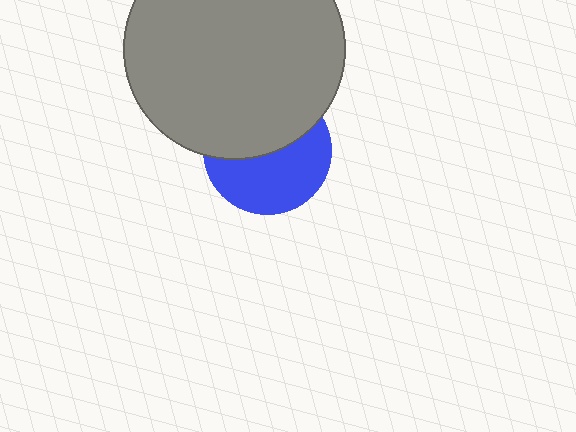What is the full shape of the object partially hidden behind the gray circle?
The partially hidden object is a blue circle.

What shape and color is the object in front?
The object in front is a gray circle.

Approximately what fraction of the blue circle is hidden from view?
Roughly 48% of the blue circle is hidden behind the gray circle.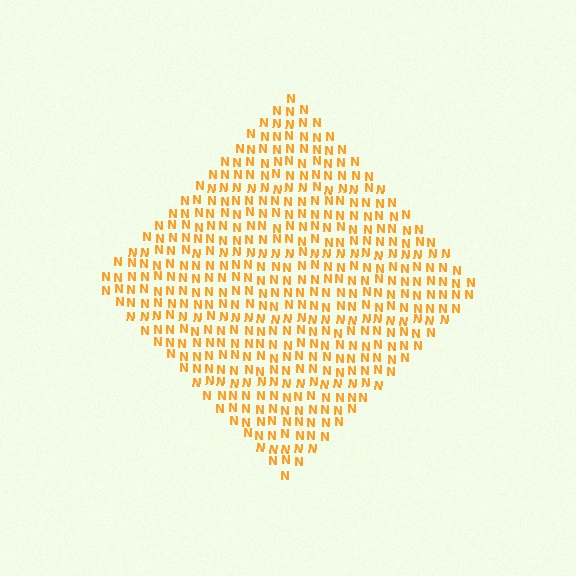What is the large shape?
The large shape is a diamond.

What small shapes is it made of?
It is made of small letter N's.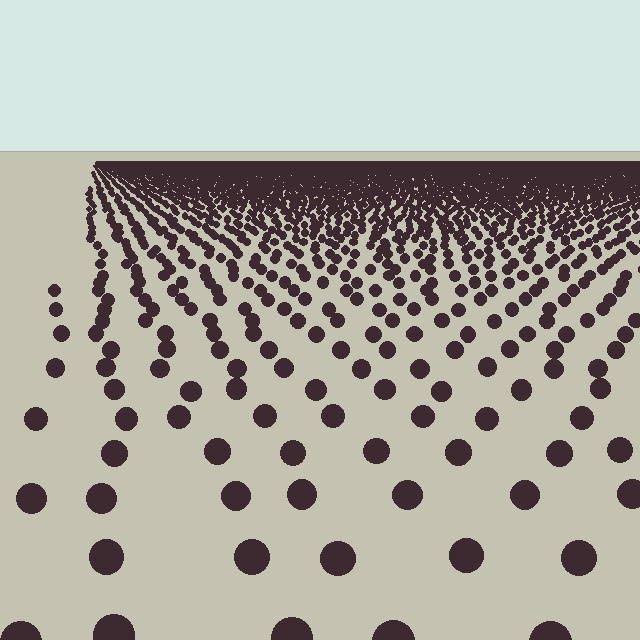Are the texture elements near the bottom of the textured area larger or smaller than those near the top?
Larger. Near the bottom, elements are closer to the viewer and appear at a bigger on-screen size.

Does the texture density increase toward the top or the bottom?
Density increases toward the top.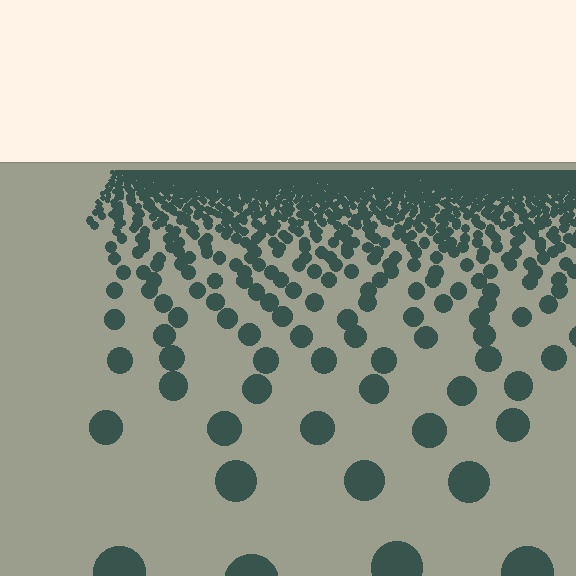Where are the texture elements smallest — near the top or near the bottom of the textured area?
Near the top.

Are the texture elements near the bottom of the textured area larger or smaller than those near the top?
Larger. Near the bottom, elements are closer to the viewer and appear at a bigger on-screen size.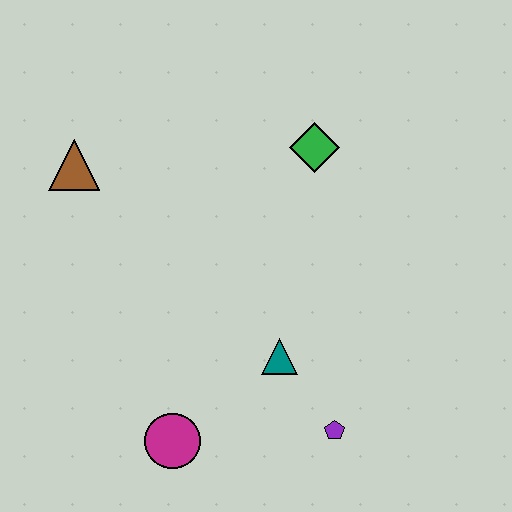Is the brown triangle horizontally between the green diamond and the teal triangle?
No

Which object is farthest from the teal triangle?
The brown triangle is farthest from the teal triangle.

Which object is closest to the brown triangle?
The green diamond is closest to the brown triangle.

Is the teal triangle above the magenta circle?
Yes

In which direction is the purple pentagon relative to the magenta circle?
The purple pentagon is to the right of the magenta circle.